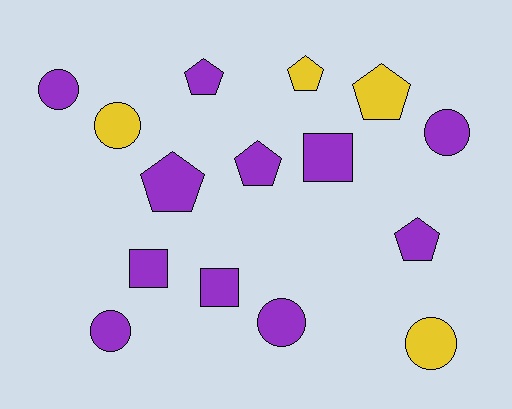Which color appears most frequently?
Purple, with 11 objects.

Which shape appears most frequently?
Circle, with 6 objects.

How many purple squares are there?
There are 3 purple squares.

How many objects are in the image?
There are 15 objects.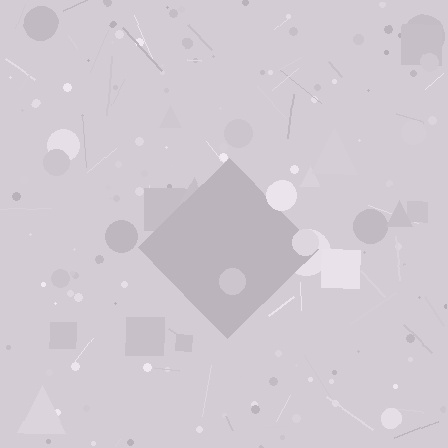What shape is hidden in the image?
A diamond is hidden in the image.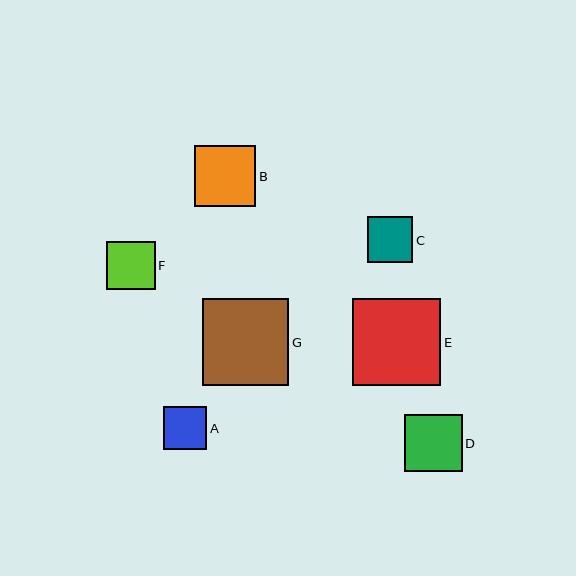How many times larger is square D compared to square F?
Square D is approximately 1.2 times the size of square F.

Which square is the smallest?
Square A is the smallest with a size of approximately 43 pixels.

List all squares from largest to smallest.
From largest to smallest: E, G, B, D, F, C, A.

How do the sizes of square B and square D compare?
Square B and square D are approximately the same size.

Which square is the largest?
Square E is the largest with a size of approximately 88 pixels.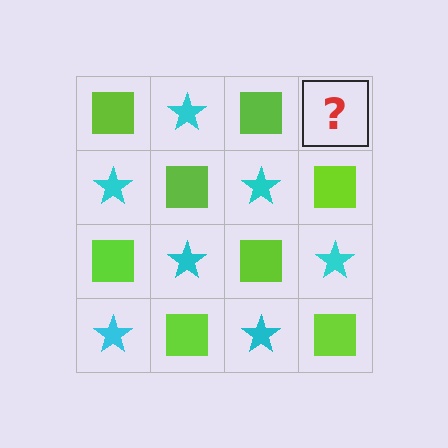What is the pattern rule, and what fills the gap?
The rule is that it alternates lime square and cyan star in a checkerboard pattern. The gap should be filled with a cyan star.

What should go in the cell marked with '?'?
The missing cell should contain a cyan star.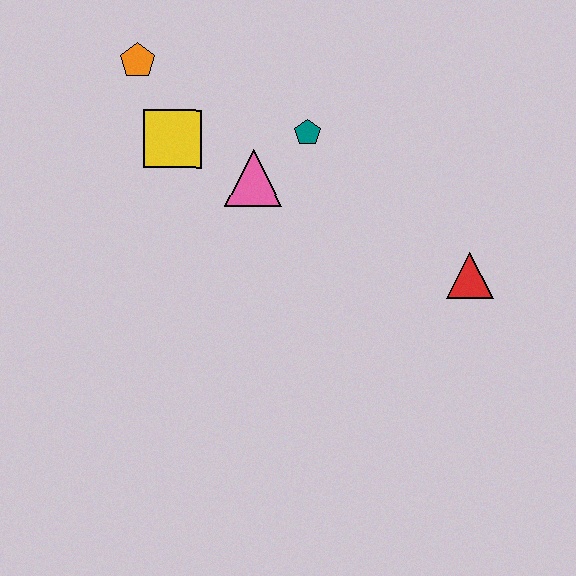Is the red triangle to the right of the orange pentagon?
Yes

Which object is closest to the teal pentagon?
The pink triangle is closest to the teal pentagon.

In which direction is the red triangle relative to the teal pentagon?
The red triangle is to the right of the teal pentagon.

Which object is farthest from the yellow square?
The red triangle is farthest from the yellow square.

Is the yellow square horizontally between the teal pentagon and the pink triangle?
No